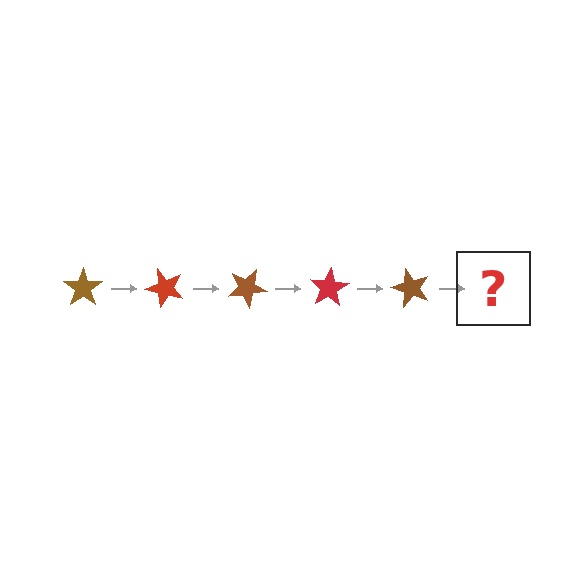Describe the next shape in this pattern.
It should be a red star, rotated 250 degrees from the start.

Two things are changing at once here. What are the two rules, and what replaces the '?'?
The two rules are that it rotates 50 degrees each step and the color cycles through brown and red. The '?' should be a red star, rotated 250 degrees from the start.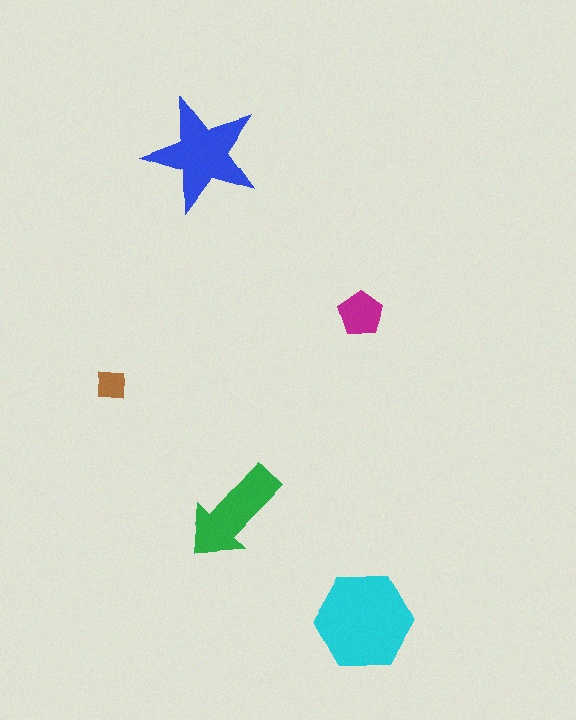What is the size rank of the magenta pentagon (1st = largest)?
4th.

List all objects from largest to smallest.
The cyan hexagon, the blue star, the green arrow, the magenta pentagon, the brown square.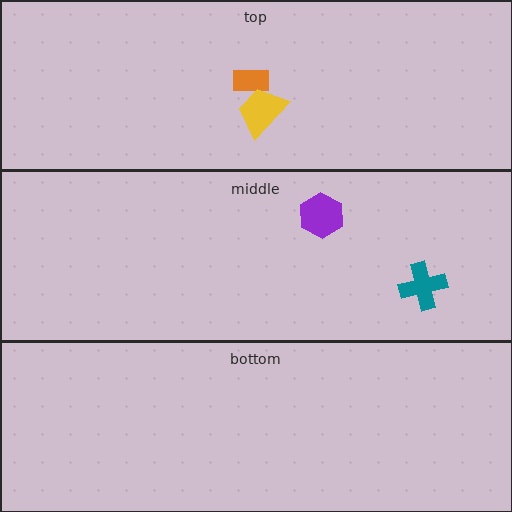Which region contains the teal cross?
The middle region.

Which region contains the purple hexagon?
The middle region.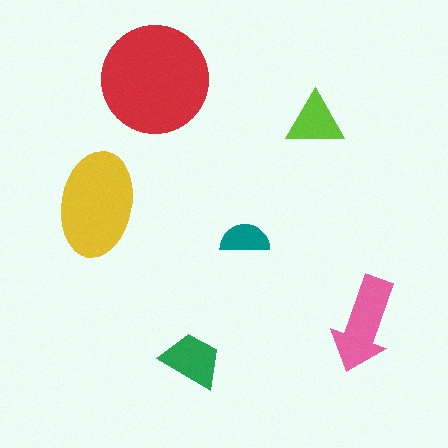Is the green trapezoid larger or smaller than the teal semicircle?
Larger.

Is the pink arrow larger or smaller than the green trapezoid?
Larger.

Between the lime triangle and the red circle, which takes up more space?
The red circle.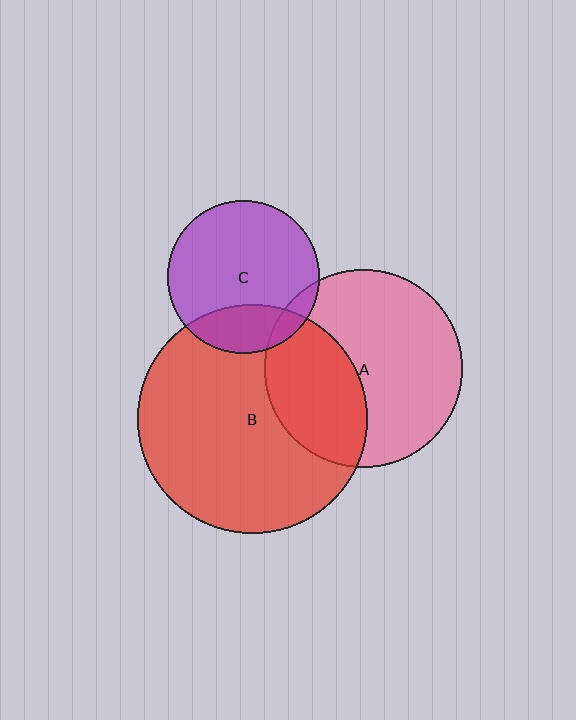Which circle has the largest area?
Circle B (red).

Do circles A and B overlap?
Yes.